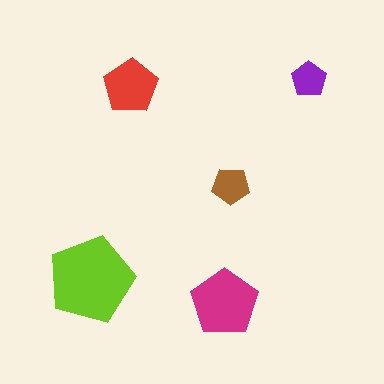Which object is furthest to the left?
The lime pentagon is leftmost.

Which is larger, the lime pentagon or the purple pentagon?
The lime one.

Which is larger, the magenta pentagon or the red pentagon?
The magenta one.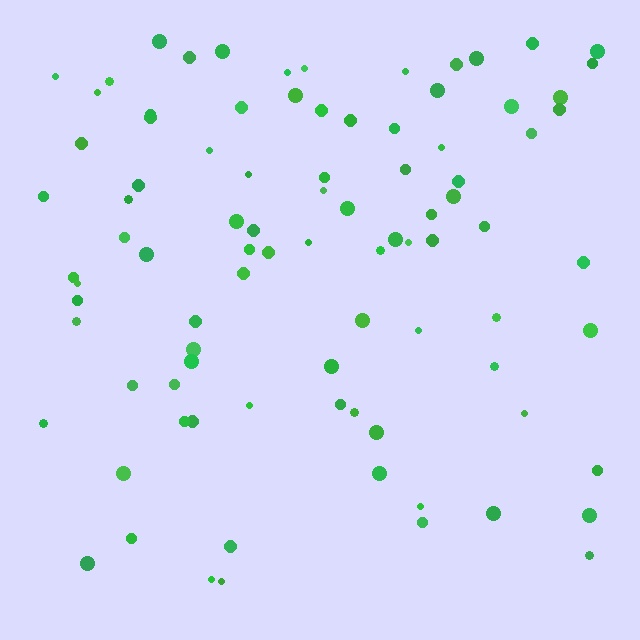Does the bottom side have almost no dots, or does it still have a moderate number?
Still a moderate number, just noticeably fewer than the top.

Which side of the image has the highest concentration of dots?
The top.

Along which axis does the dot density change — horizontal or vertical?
Vertical.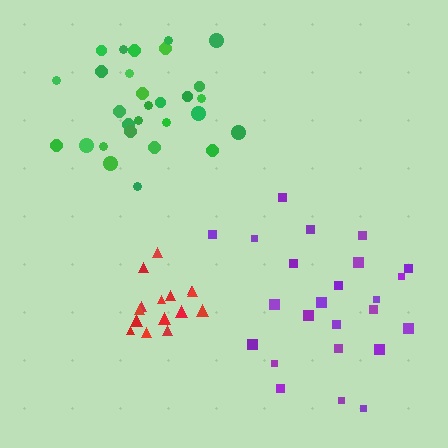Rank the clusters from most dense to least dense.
red, green, purple.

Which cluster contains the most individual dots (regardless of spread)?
Green (29).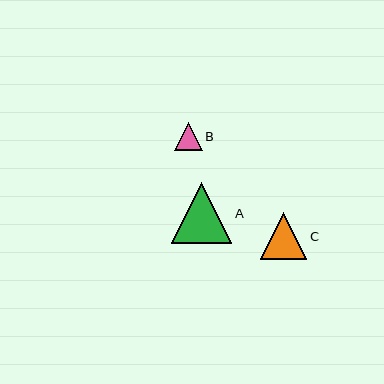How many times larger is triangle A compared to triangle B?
Triangle A is approximately 2.2 times the size of triangle B.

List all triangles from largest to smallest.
From largest to smallest: A, C, B.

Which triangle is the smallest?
Triangle B is the smallest with a size of approximately 28 pixels.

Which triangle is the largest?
Triangle A is the largest with a size of approximately 61 pixels.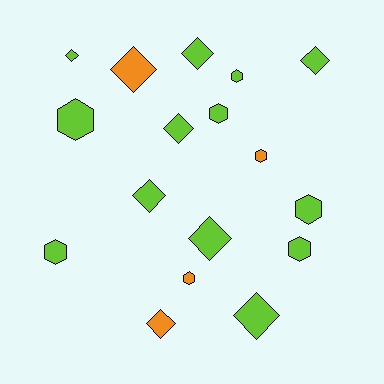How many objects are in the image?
There are 17 objects.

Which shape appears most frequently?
Diamond, with 9 objects.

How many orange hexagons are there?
There are 2 orange hexagons.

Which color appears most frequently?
Lime, with 13 objects.